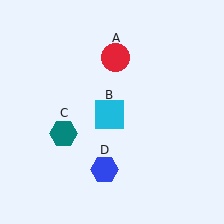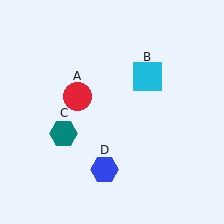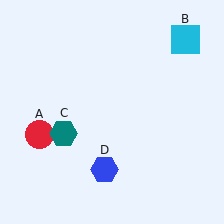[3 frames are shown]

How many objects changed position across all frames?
2 objects changed position: red circle (object A), cyan square (object B).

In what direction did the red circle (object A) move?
The red circle (object A) moved down and to the left.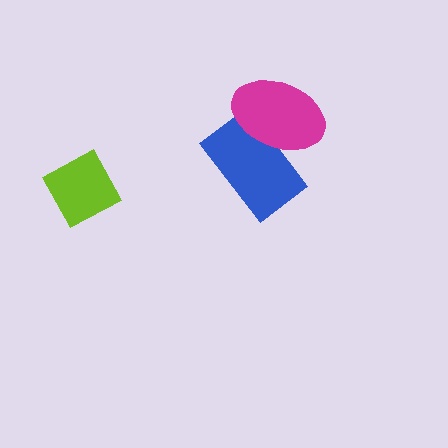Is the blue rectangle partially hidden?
Yes, it is partially covered by another shape.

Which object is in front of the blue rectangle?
The magenta ellipse is in front of the blue rectangle.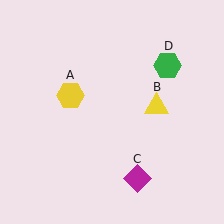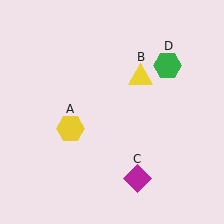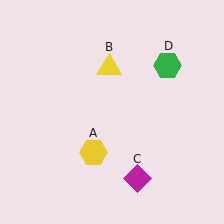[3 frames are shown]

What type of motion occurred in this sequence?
The yellow hexagon (object A), yellow triangle (object B) rotated counterclockwise around the center of the scene.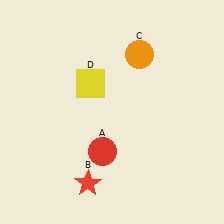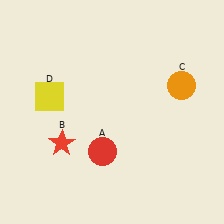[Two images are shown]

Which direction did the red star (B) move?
The red star (B) moved up.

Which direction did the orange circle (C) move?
The orange circle (C) moved right.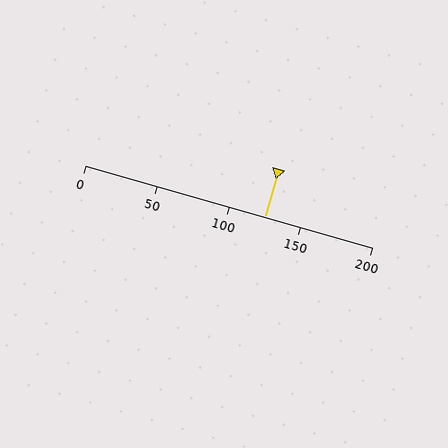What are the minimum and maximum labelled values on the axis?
The axis runs from 0 to 200.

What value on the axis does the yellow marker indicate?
The marker indicates approximately 125.